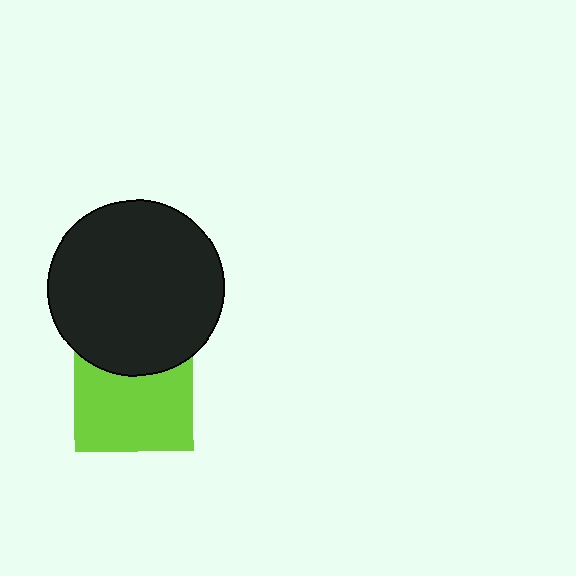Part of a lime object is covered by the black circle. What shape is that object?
It is a square.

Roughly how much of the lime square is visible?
Most of it is visible (roughly 69%).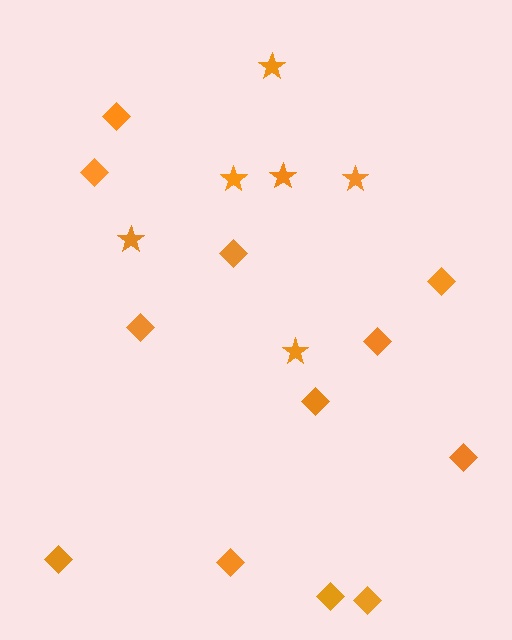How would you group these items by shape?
There are 2 groups: one group of diamonds (12) and one group of stars (6).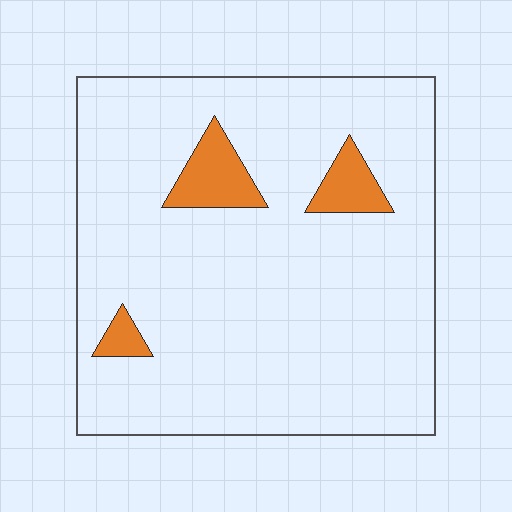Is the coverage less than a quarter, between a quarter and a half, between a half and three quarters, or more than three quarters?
Less than a quarter.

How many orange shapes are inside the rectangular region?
3.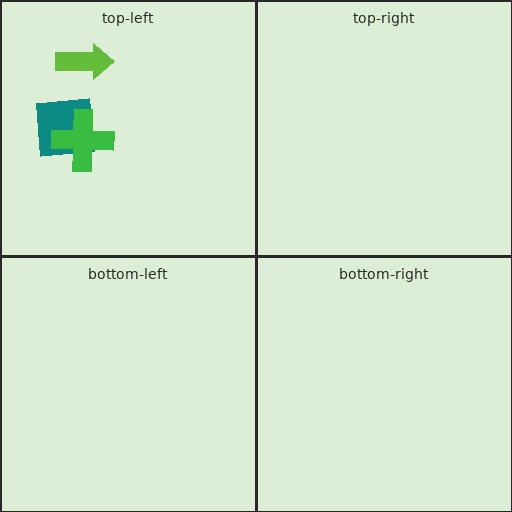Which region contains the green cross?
The top-left region.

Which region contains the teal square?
The top-left region.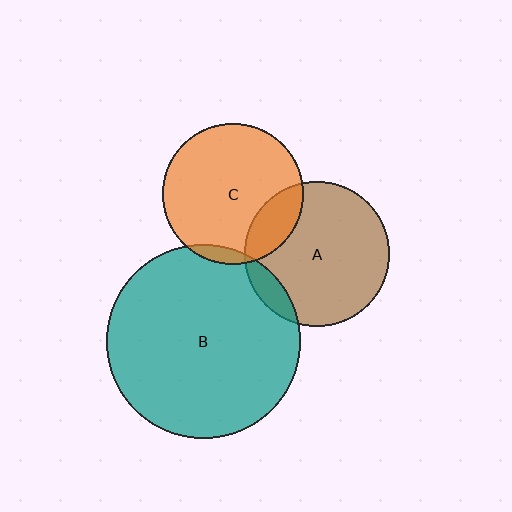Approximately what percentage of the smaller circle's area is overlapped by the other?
Approximately 15%.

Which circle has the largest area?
Circle B (teal).